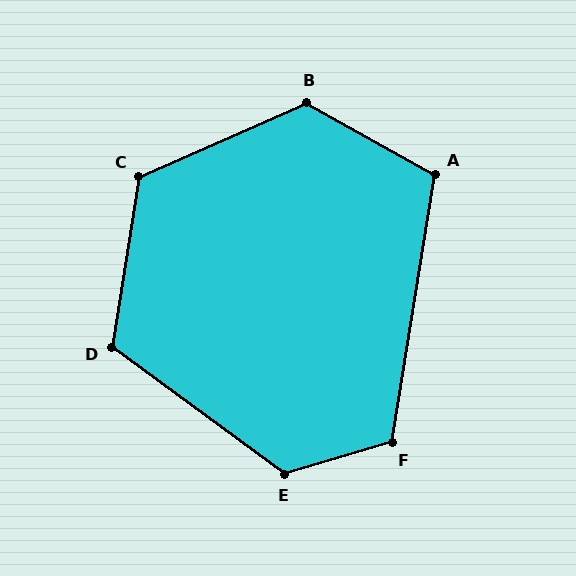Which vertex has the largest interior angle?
E, at approximately 127 degrees.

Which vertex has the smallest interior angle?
A, at approximately 110 degrees.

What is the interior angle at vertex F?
Approximately 116 degrees (obtuse).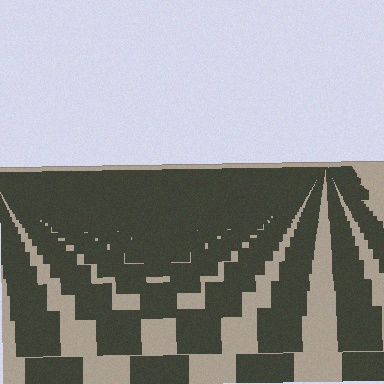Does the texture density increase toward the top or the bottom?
Density increases toward the top.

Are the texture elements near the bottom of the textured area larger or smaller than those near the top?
Larger. Near the bottom, elements are closer to the viewer and appear at a bigger on-screen size.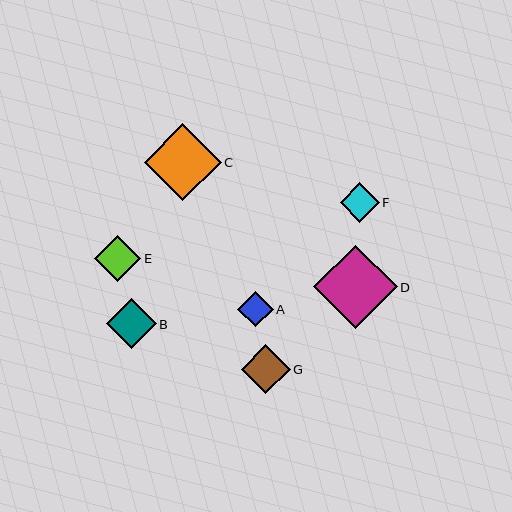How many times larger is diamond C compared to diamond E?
Diamond C is approximately 1.6 times the size of diamond E.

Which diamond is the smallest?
Diamond A is the smallest with a size of approximately 36 pixels.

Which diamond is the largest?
Diamond D is the largest with a size of approximately 84 pixels.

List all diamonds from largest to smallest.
From largest to smallest: D, C, B, G, E, F, A.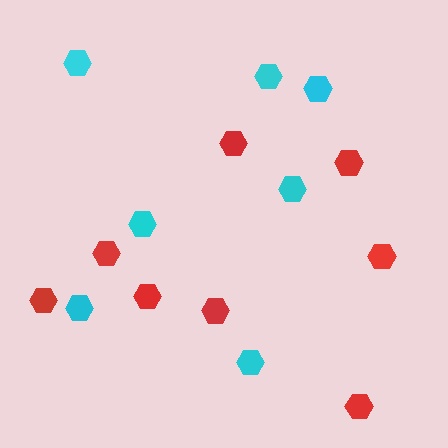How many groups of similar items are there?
There are 2 groups: one group of red hexagons (8) and one group of cyan hexagons (7).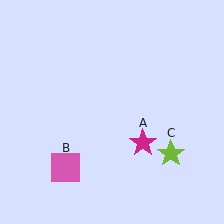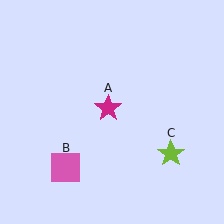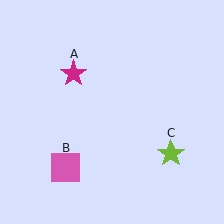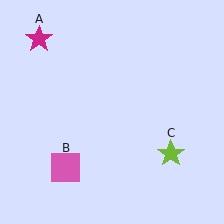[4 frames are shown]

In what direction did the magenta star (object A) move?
The magenta star (object A) moved up and to the left.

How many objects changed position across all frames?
1 object changed position: magenta star (object A).